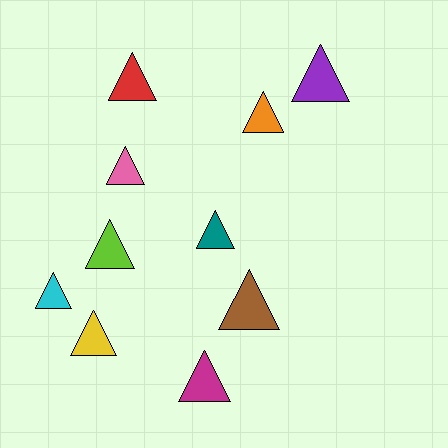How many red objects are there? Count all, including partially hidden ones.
There is 1 red object.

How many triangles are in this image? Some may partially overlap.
There are 10 triangles.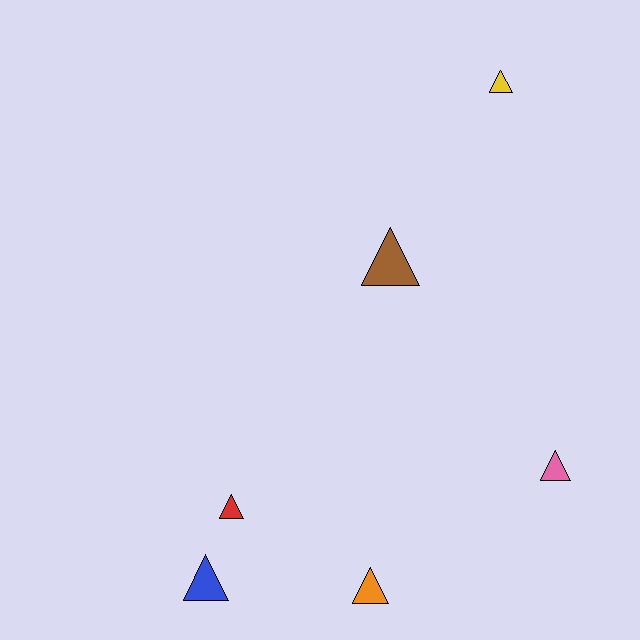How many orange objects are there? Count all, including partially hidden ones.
There is 1 orange object.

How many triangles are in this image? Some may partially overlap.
There are 6 triangles.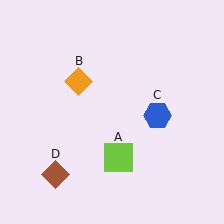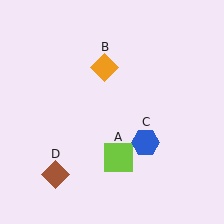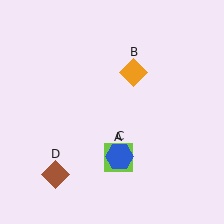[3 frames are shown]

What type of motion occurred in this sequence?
The orange diamond (object B), blue hexagon (object C) rotated clockwise around the center of the scene.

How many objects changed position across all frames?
2 objects changed position: orange diamond (object B), blue hexagon (object C).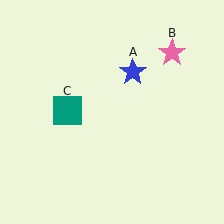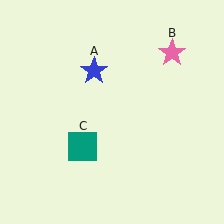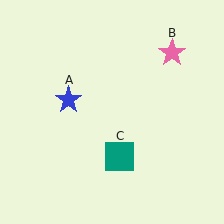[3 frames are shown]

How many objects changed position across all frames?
2 objects changed position: blue star (object A), teal square (object C).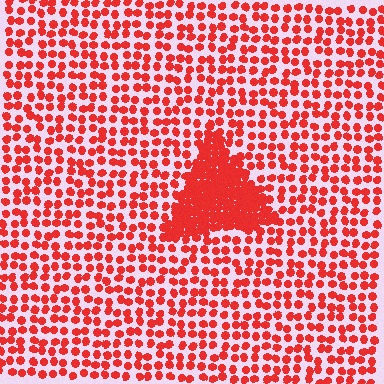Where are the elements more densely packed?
The elements are more densely packed inside the triangle boundary.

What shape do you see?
I see a triangle.